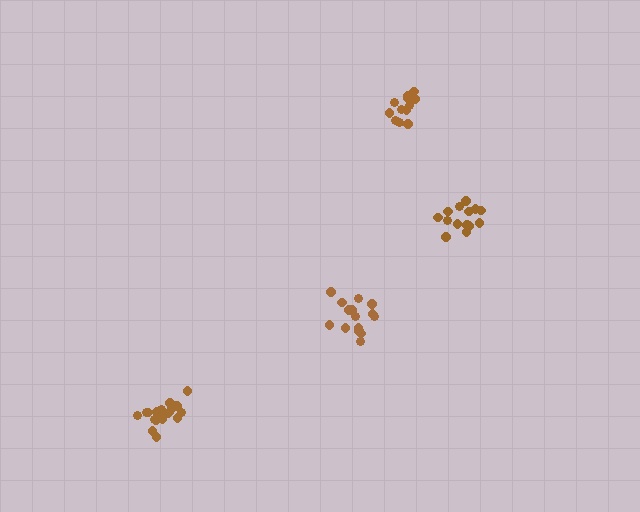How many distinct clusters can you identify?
There are 4 distinct clusters.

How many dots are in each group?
Group 1: 14 dots, Group 2: 13 dots, Group 3: 15 dots, Group 4: 19 dots (61 total).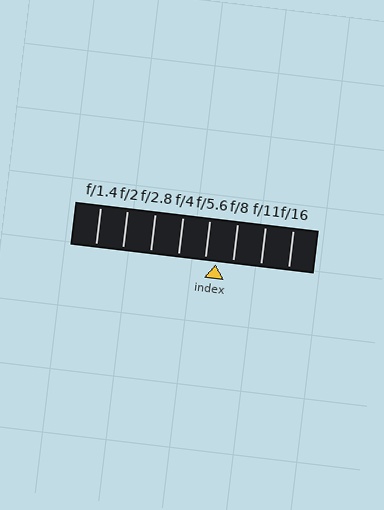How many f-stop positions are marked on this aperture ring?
There are 8 f-stop positions marked.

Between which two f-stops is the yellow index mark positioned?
The index mark is between f/5.6 and f/8.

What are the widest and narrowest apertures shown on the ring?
The widest aperture shown is f/1.4 and the narrowest is f/16.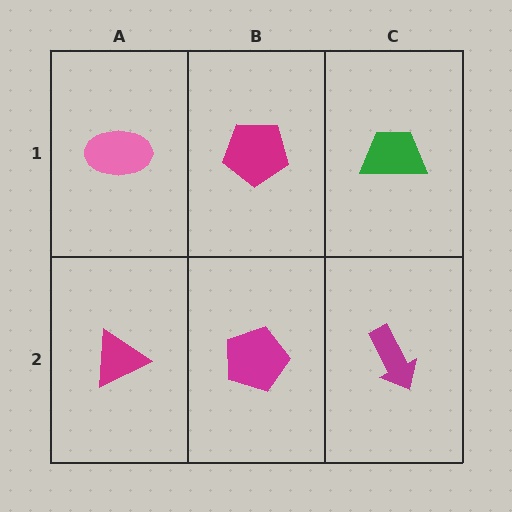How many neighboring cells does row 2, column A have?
2.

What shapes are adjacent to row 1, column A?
A magenta triangle (row 2, column A), a magenta pentagon (row 1, column B).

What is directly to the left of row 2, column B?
A magenta triangle.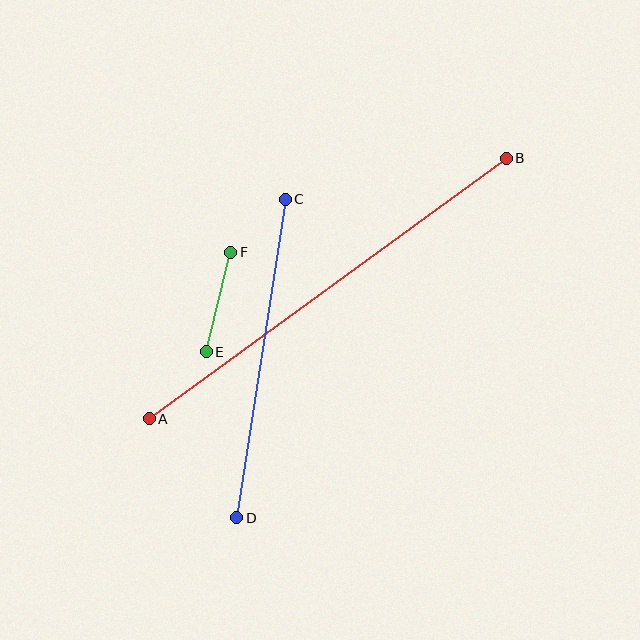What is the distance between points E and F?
The distance is approximately 102 pixels.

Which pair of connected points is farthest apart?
Points A and B are farthest apart.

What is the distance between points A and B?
The distance is approximately 442 pixels.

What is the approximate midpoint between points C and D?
The midpoint is at approximately (261, 358) pixels.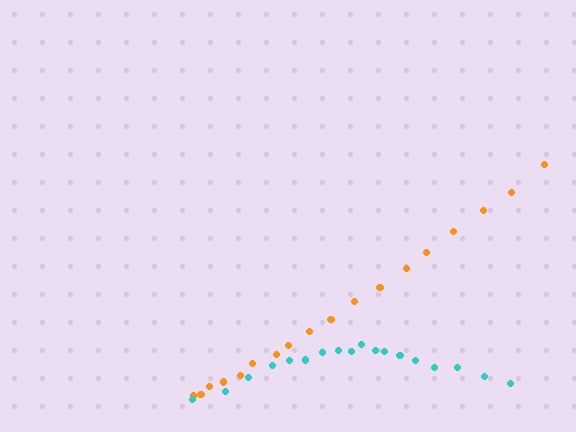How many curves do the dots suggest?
There are 2 distinct paths.